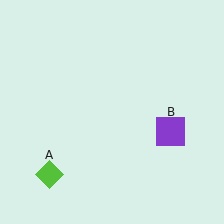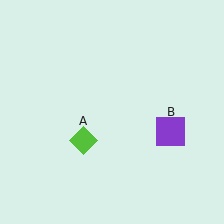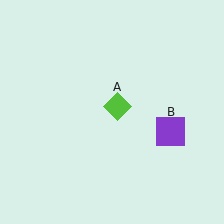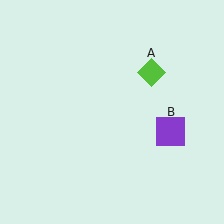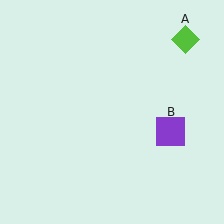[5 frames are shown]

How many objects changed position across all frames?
1 object changed position: lime diamond (object A).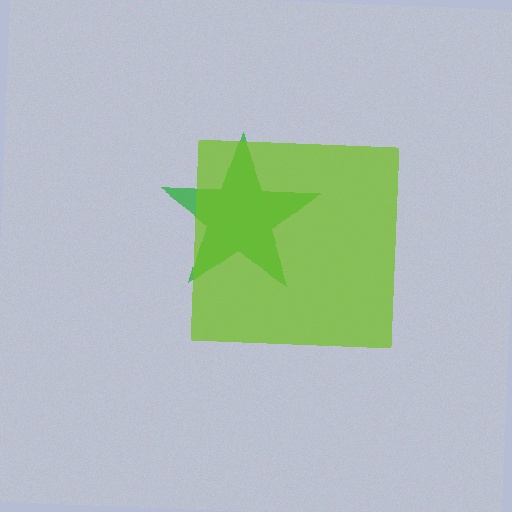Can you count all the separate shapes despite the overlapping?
Yes, there are 2 separate shapes.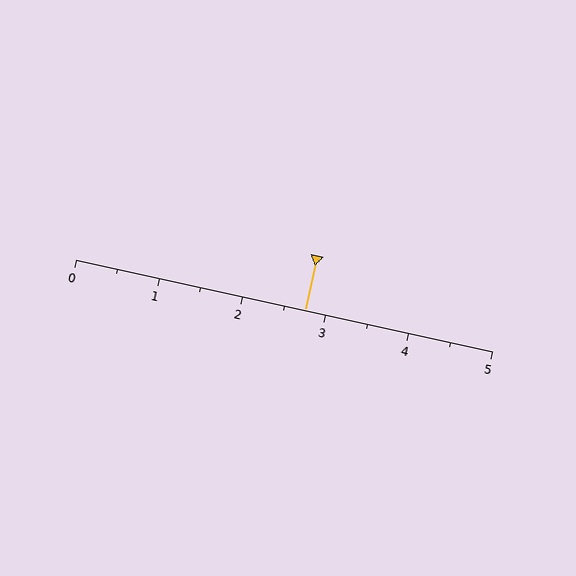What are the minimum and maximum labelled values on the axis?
The axis runs from 0 to 5.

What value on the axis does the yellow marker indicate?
The marker indicates approximately 2.8.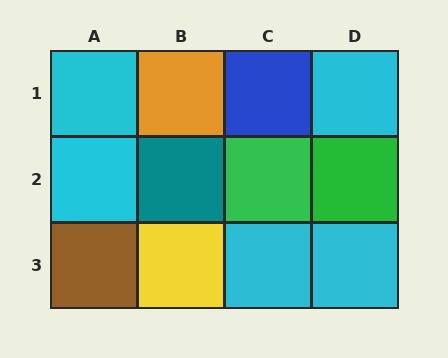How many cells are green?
2 cells are green.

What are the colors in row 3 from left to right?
Brown, yellow, cyan, cyan.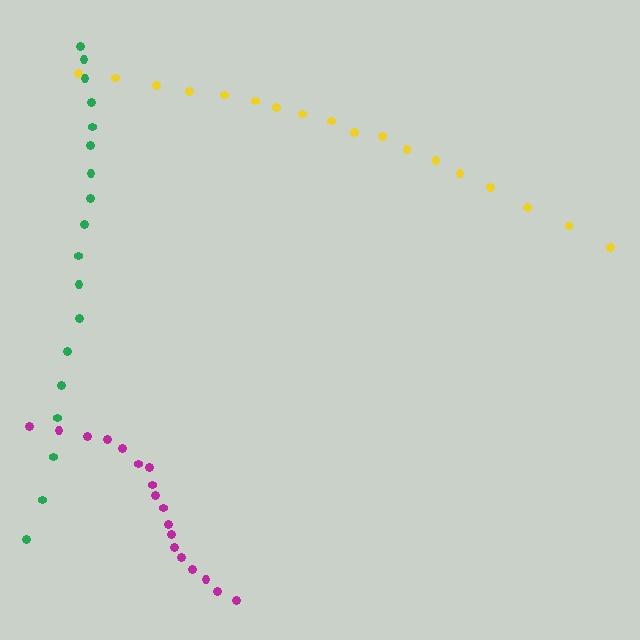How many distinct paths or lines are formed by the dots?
There are 3 distinct paths.